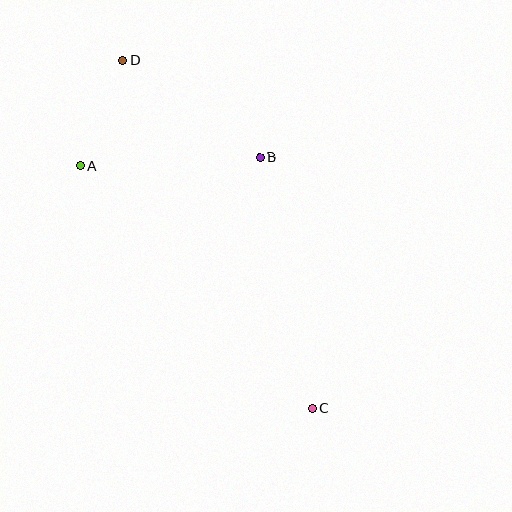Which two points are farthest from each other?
Points C and D are farthest from each other.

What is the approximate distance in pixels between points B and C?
The distance between B and C is approximately 257 pixels.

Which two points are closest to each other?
Points A and D are closest to each other.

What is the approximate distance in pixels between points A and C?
The distance between A and C is approximately 335 pixels.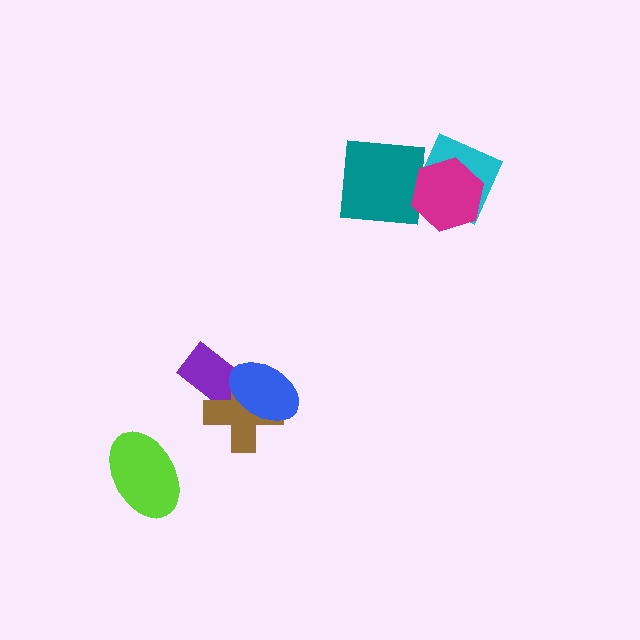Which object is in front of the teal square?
The magenta hexagon is in front of the teal square.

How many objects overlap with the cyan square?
1 object overlaps with the cyan square.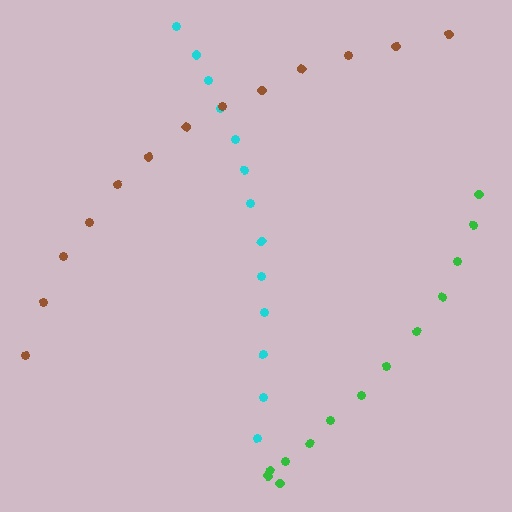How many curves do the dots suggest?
There are 3 distinct paths.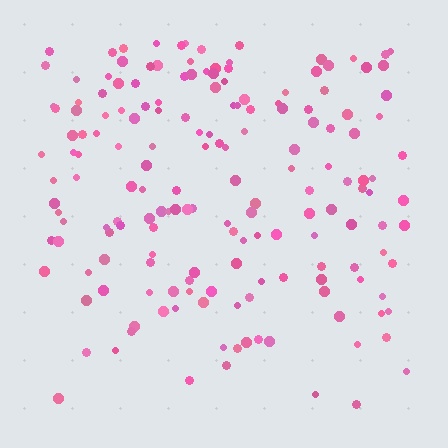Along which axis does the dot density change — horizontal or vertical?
Vertical.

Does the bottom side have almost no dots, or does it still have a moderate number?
Still a moderate number, just noticeably fewer than the top.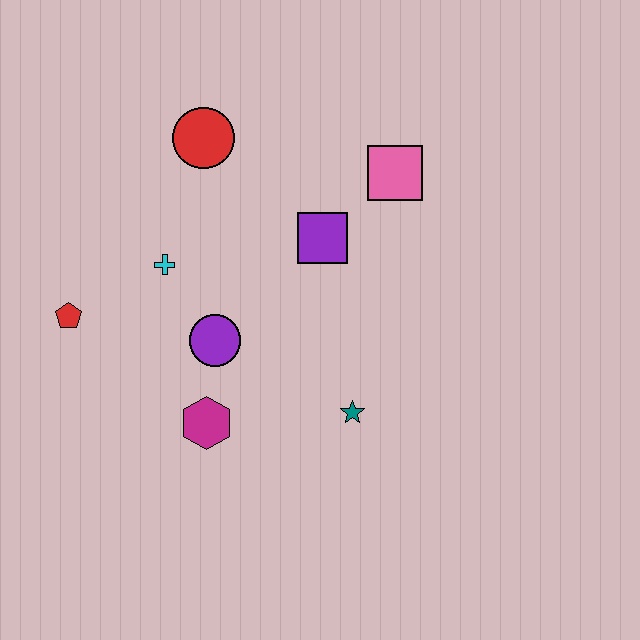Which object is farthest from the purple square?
The red pentagon is farthest from the purple square.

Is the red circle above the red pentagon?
Yes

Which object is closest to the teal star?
The magenta hexagon is closest to the teal star.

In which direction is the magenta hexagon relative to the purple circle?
The magenta hexagon is below the purple circle.